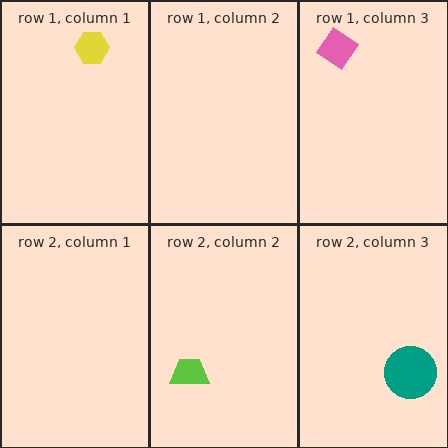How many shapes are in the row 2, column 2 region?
1.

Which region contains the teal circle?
The row 2, column 3 region.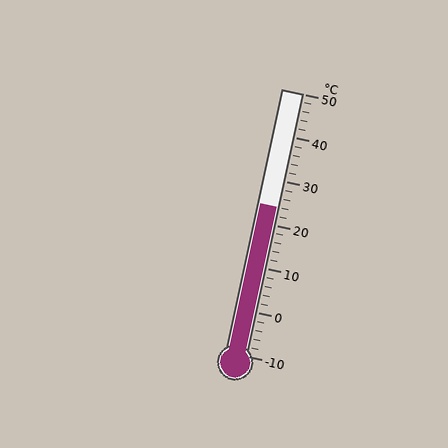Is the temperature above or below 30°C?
The temperature is below 30°C.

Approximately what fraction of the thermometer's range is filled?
The thermometer is filled to approximately 55% of its range.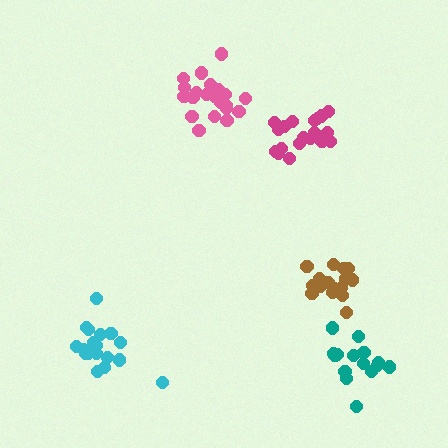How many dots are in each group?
Group 1: 21 dots, Group 2: 19 dots, Group 3: 18 dots, Group 4: 16 dots, Group 5: 15 dots (89 total).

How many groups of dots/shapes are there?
There are 5 groups.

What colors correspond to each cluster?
The clusters are colored: pink, magenta, cyan, brown, teal.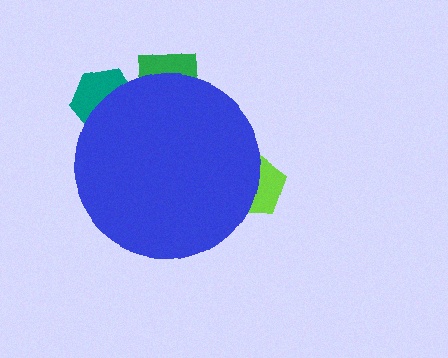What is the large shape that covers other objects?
A blue circle.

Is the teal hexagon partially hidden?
Yes, the teal hexagon is partially hidden behind the blue circle.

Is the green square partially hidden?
Yes, the green square is partially hidden behind the blue circle.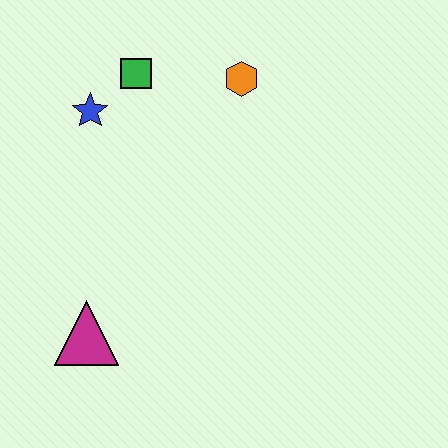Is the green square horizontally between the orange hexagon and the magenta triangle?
Yes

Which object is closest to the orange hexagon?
The green square is closest to the orange hexagon.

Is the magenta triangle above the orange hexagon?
No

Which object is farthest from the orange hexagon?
The magenta triangle is farthest from the orange hexagon.